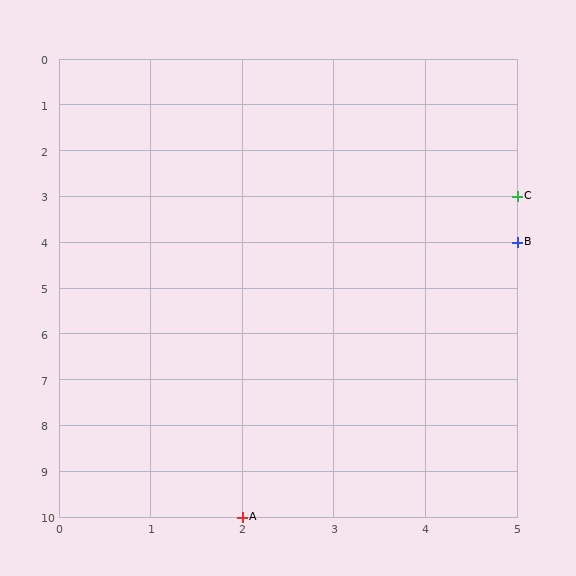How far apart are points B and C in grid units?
Points B and C are 1 row apart.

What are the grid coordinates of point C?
Point C is at grid coordinates (5, 3).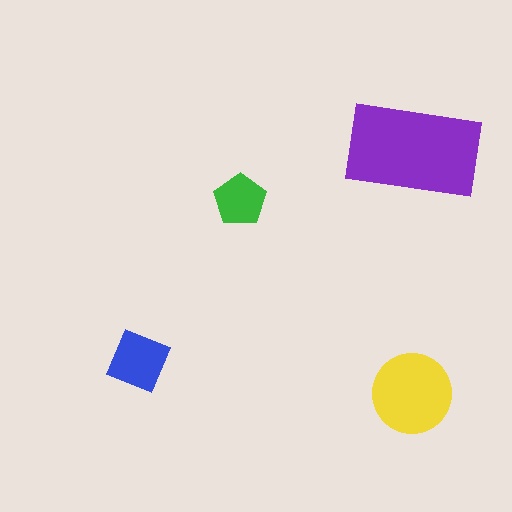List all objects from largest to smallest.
The purple rectangle, the yellow circle, the blue diamond, the green pentagon.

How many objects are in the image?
There are 4 objects in the image.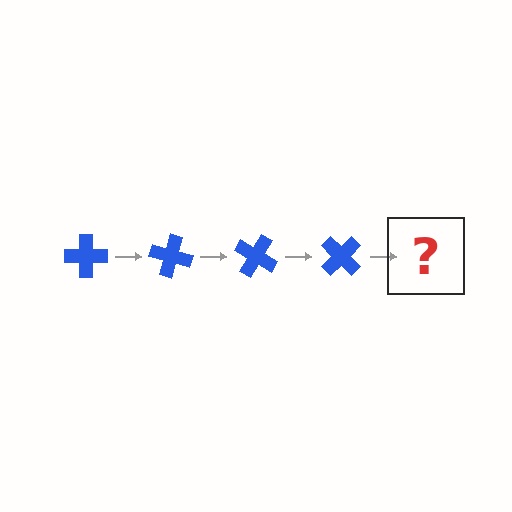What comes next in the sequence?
The next element should be a blue cross rotated 60 degrees.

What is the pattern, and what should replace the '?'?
The pattern is that the cross rotates 15 degrees each step. The '?' should be a blue cross rotated 60 degrees.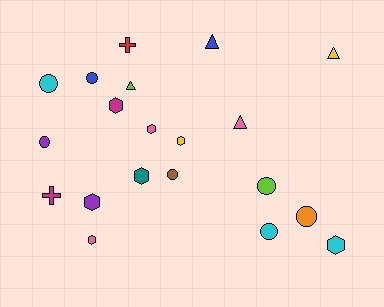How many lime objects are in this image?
There are 2 lime objects.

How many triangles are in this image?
There are 4 triangles.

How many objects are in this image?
There are 20 objects.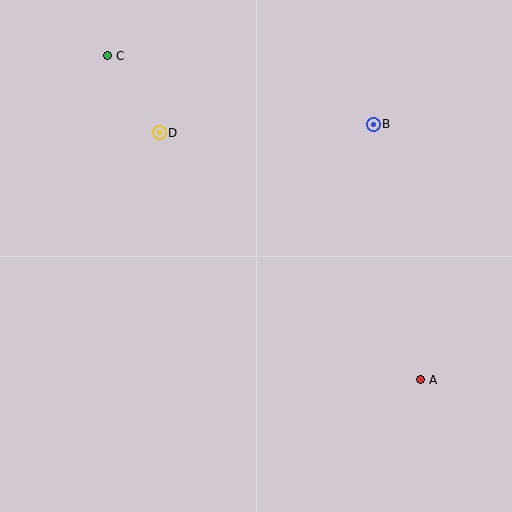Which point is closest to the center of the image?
Point D at (159, 133) is closest to the center.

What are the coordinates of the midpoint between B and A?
The midpoint between B and A is at (397, 252).